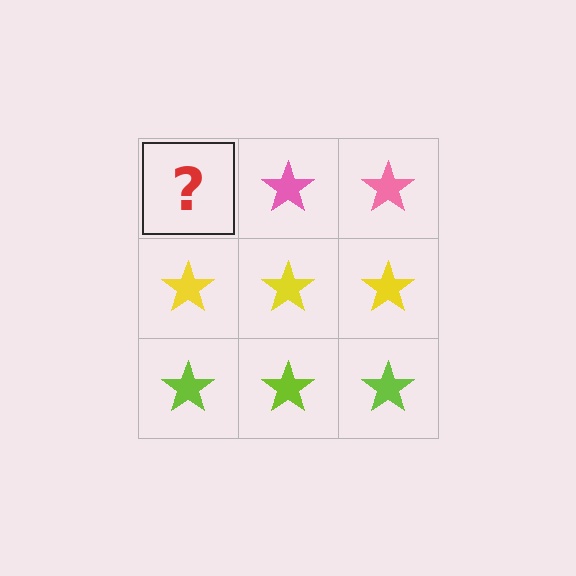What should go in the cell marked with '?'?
The missing cell should contain a pink star.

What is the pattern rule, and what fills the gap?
The rule is that each row has a consistent color. The gap should be filled with a pink star.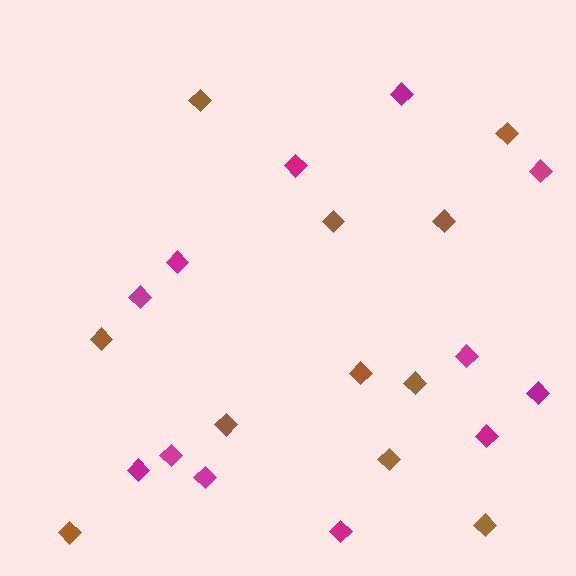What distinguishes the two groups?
There are 2 groups: one group of brown diamonds (11) and one group of magenta diamonds (12).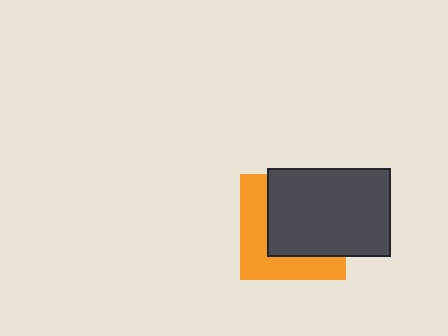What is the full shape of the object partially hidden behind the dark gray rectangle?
The partially hidden object is an orange square.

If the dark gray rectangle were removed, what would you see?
You would see the complete orange square.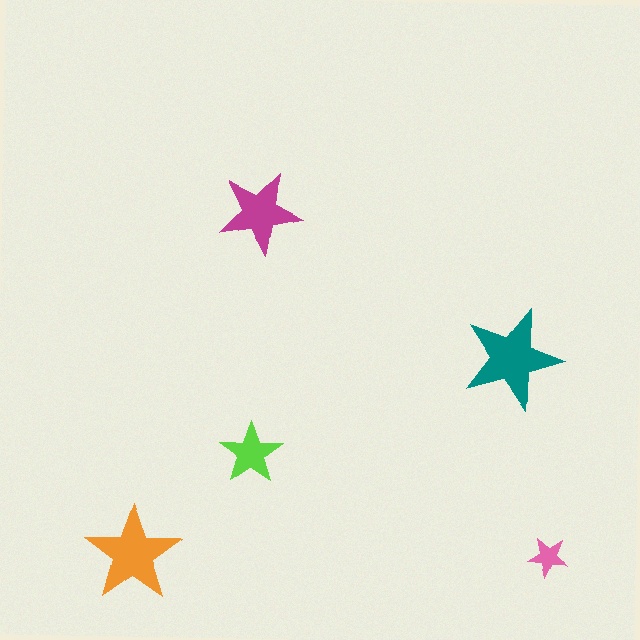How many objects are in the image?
There are 5 objects in the image.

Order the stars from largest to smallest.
the teal one, the orange one, the magenta one, the lime one, the pink one.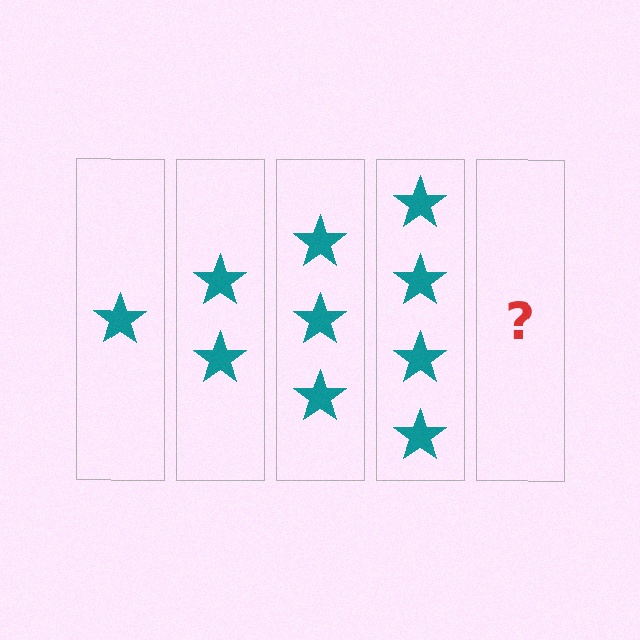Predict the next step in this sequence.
The next step is 5 stars.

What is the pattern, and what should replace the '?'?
The pattern is that each step adds one more star. The '?' should be 5 stars.